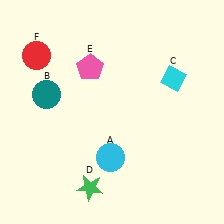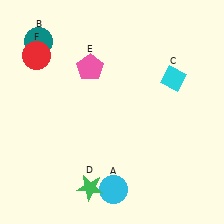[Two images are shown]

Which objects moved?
The objects that moved are: the cyan circle (A), the teal circle (B).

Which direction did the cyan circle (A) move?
The cyan circle (A) moved down.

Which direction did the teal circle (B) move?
The teal circle (B) moved up.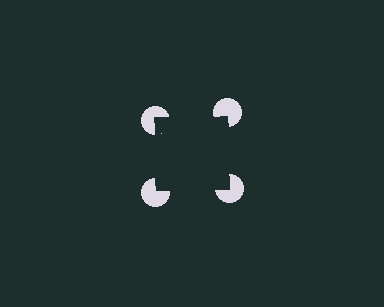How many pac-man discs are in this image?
There are 4 — one at each vertex of the illusory square.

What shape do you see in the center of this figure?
An illusory square — its edges are inferred from the aligned wedge cuts in the pac-man discs, not physically drawn.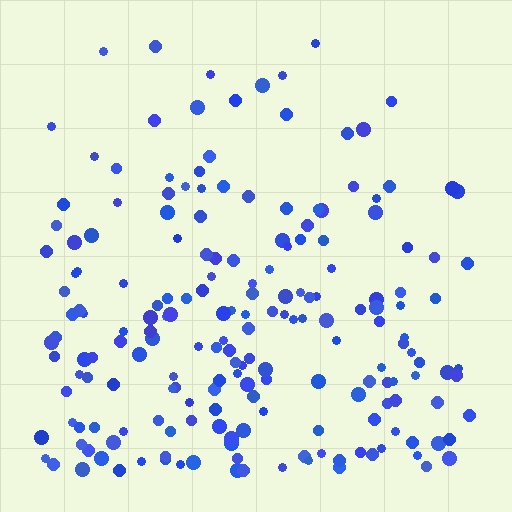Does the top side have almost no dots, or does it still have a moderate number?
Still a moderate number, just noticeably fewer than the bottom.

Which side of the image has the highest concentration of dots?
The bottom.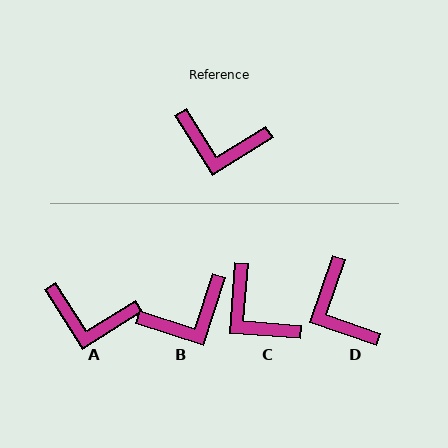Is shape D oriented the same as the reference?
No, it is off by about 51 degrees.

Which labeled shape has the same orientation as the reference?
A.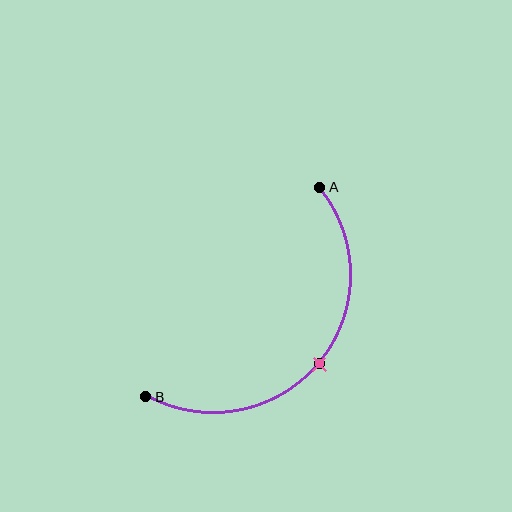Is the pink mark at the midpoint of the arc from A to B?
Yes. The pink mark lies on the arc at equal arc-length from both A and B — it is the arc midpoint.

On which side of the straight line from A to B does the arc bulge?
The arc bulges below and to the right of the straight line connecting A and B.